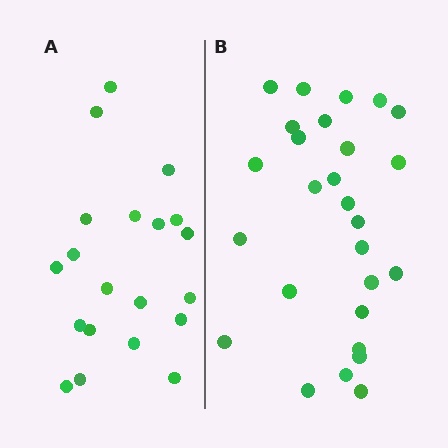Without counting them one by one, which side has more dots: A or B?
Region B (the right region) has more dots.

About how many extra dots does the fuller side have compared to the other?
Region B has roughly 8 or so more dots than region A.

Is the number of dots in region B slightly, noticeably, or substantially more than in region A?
Region B has noticeably more, but not dramatically so. The ratio is roughly 1.4 to 1.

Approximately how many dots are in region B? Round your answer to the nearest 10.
About 30 dots. (The exact count is 27, which rounds to 30.)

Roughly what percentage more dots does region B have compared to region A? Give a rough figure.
About 35% more.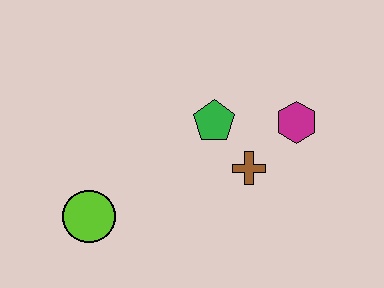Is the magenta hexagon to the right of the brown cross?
Yes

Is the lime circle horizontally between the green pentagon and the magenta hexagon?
No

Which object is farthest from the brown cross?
The lime circle is farthest from the brown cross.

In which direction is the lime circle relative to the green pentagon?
The lime circle is to the left of the green pentagon.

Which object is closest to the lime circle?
The green pentagon is closest to the lime circle.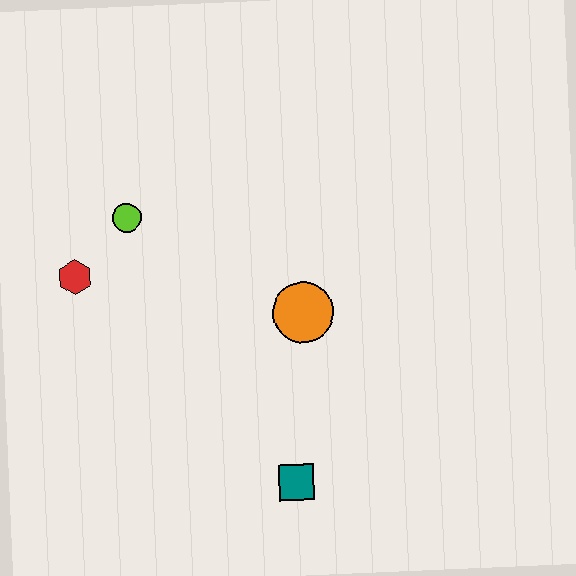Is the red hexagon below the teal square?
No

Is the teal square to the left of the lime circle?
No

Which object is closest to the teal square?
The orange circle is closest to the teal square.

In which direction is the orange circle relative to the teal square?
The orange circle is above the teal square.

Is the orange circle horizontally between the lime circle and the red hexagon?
No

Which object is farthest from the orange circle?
The red hexagon is farthest from the orange circle.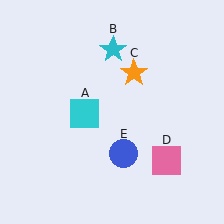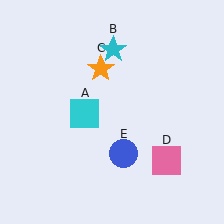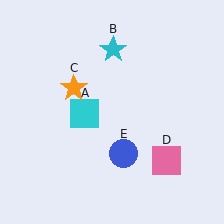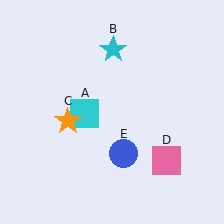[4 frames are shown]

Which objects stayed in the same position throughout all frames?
Cyan square (object A) and cyan star (object B) and pink square (object D) and blue circle (object E) remained stationary.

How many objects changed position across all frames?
1 object changed position: orange star (object C).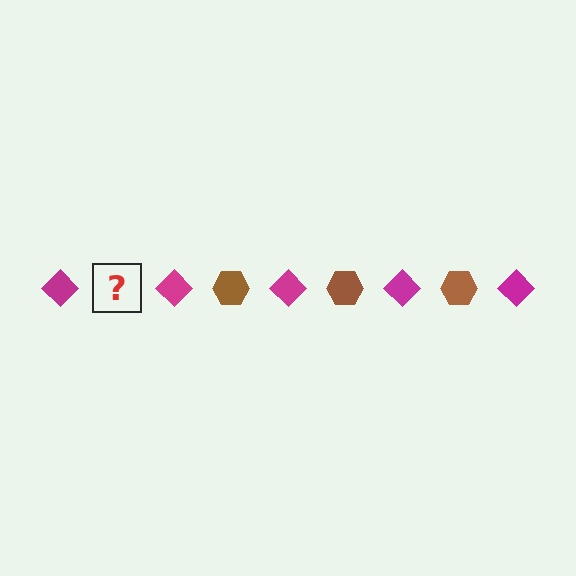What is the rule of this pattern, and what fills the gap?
The rule is that the pattern alternates between magenta diamond and brown hexagon. The gap should be filled with a brown hexagon.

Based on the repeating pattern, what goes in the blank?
The blank should be a brown hexagon.